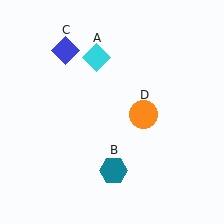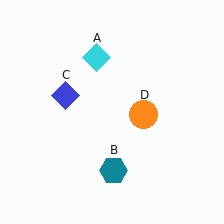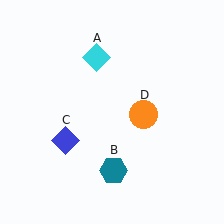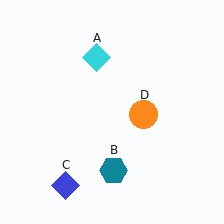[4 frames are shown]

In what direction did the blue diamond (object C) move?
The blue diamond (object C) moved down.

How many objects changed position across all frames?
1 object changed position: blue diamond (object C).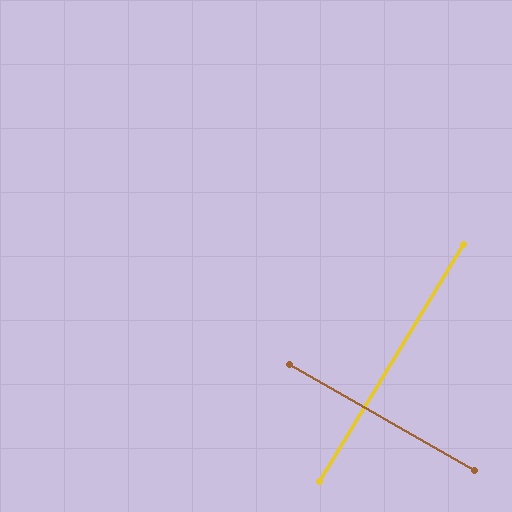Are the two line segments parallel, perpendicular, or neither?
Perpendicular — they meet at approximately 88°.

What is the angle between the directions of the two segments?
Approximately 88 degrees.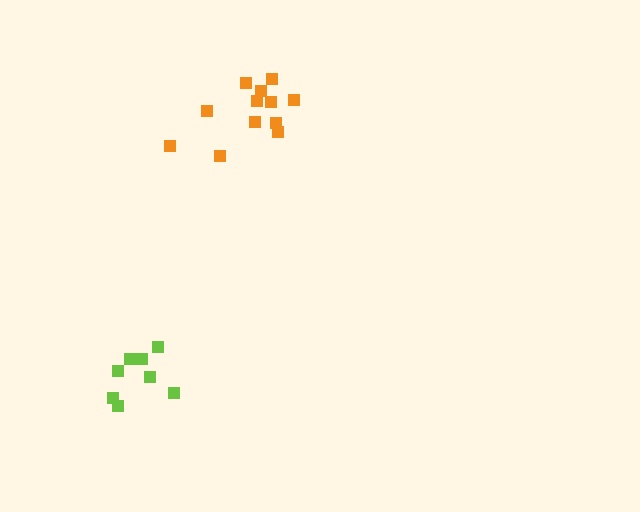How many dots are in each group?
Group 1: 12 dots, Group 2: 8 dots (20 total).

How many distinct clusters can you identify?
There are 2 distinct clusters.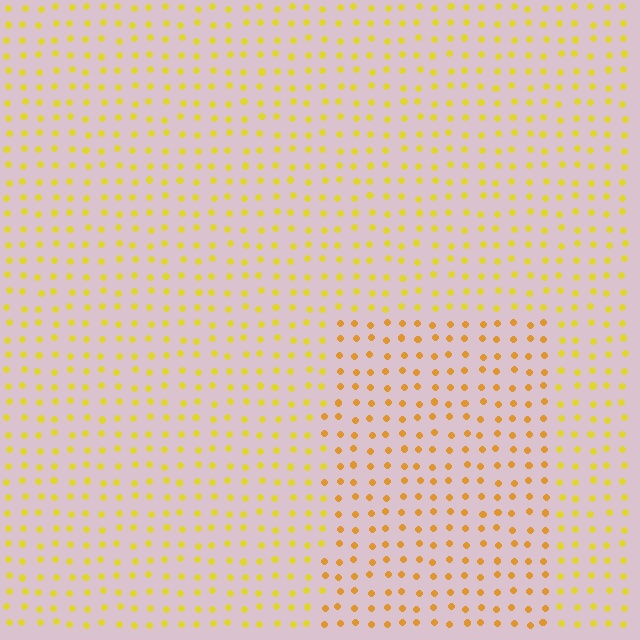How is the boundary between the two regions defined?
The boundary is defined purely by a slight shift in hue (about 22 degrees). Spacing, size, and orientation are identical on both sides.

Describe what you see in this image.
The image is filled with small yellow elements in a uniform arrangement. A rectangle-shaped region is visible where the elements are tinted to a slightly different hue, forming a subtle color boundary.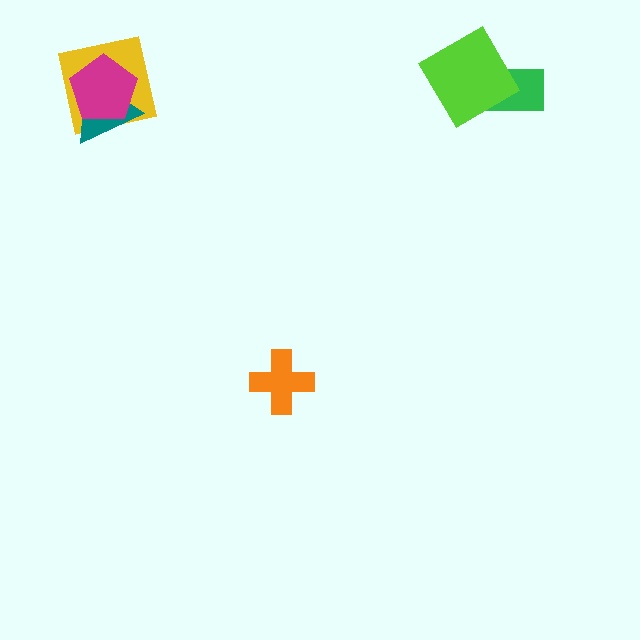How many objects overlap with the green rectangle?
1 object overlaps with the green rectangle.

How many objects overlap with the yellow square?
2 objects overlap with the yellow square.